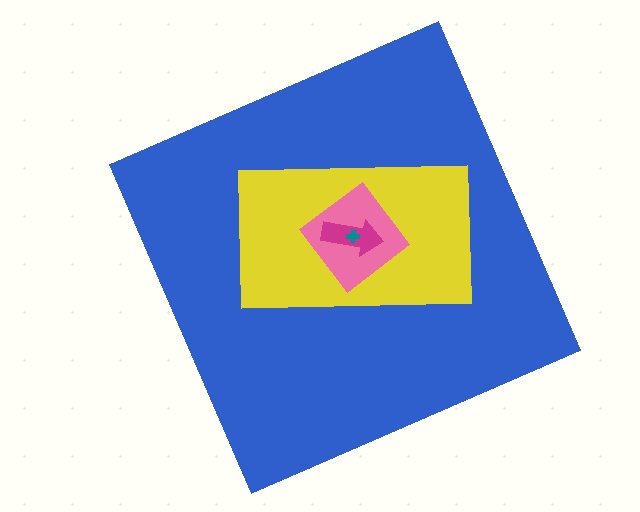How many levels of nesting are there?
5.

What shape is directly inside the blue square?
The yellow rectangle.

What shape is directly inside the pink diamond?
The magenta arrow.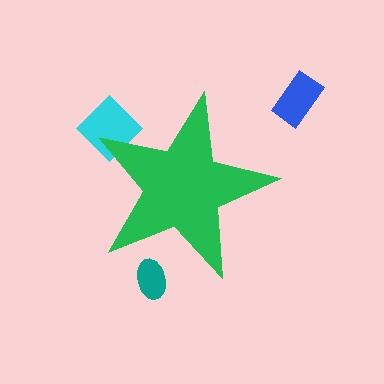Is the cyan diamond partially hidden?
Yes, the cyan diamond is partially hidden behind the green star.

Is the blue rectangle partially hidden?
No, the blue rectangle is fully visible.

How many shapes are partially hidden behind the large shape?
2 shapes are partially hidden.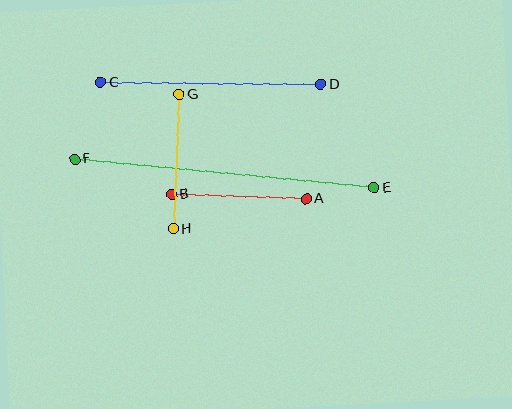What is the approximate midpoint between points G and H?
The midpoint is at approximately (176, 162) pixels.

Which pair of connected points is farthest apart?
Points E and F are farthest apart.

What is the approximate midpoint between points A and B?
The midpoint is at approximately (239, 197) pixels.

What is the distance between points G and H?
The distance is approximately 135 pixels.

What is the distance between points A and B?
The distance is approximately 134 pixels.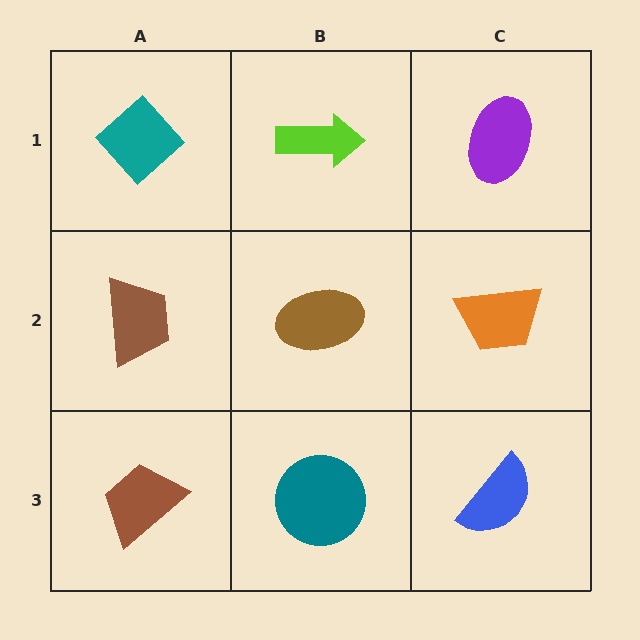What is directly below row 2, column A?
A brown trapezoid.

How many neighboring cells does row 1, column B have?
3.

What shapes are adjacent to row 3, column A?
A brown trapezoid (row 2, column A), a teal circle (row 3, column B).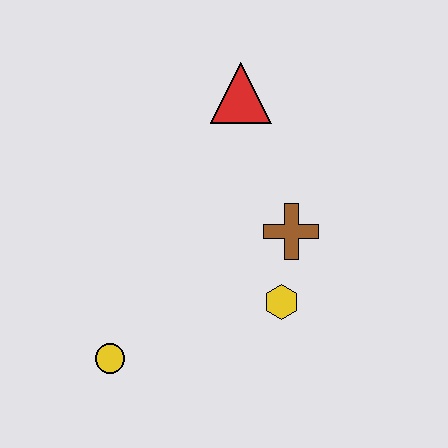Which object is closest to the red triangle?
The brown cross is closest to the red triangle.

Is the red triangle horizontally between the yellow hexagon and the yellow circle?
Yes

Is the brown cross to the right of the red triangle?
Yes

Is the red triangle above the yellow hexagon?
Yes